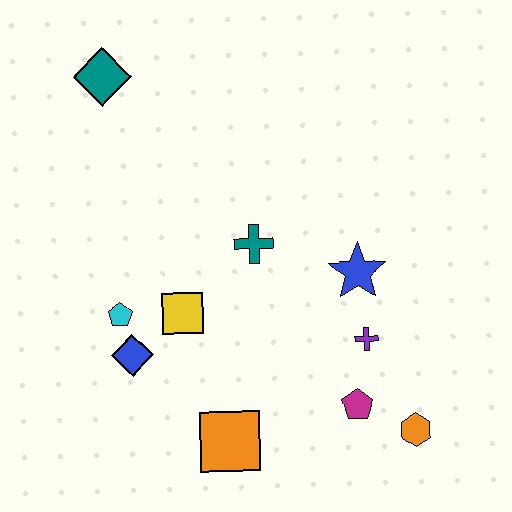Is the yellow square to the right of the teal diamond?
Yes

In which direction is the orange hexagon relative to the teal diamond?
The orange hexagon is below the teal diamond.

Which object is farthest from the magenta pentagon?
The teal diamond is farthest from the magenta pentagon.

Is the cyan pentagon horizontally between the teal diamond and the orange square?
Yes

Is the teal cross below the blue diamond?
No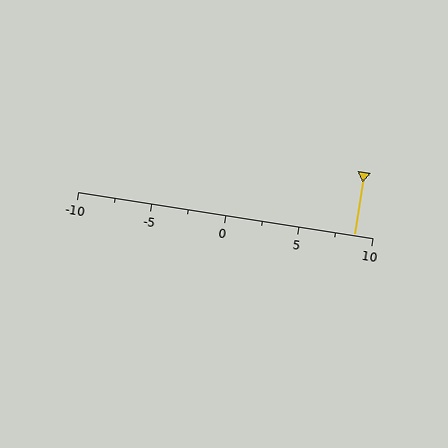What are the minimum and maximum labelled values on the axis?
The axis runs from -10 to 10.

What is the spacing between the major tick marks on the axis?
The major ticks are spaced 5 apart.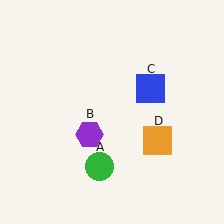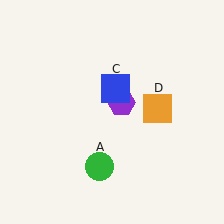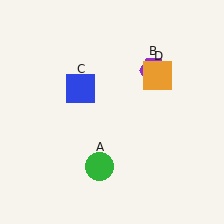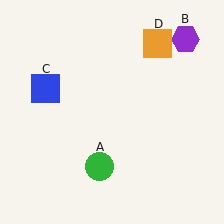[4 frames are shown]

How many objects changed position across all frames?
3 objects changed position: purple hexagon (object B), blue square (object C), orange square (object D).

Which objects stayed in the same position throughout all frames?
Green circle (object A) remained stationary.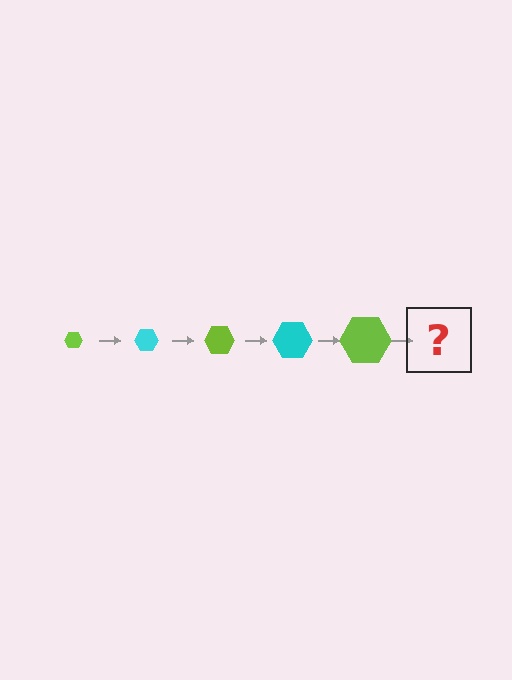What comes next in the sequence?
The next element should be a cyan hexagon, larger than the previous one.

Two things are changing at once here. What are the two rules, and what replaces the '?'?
The two rules are that the hexagon grows larger each step and the color cycles through lime and cyan. The '?' should be a cyan hexagon, larger than the previous one.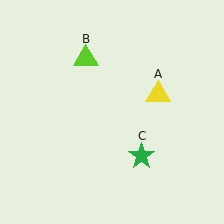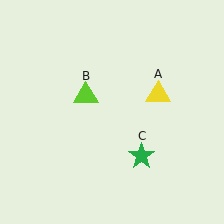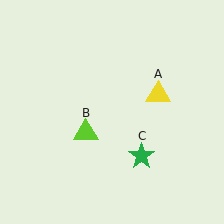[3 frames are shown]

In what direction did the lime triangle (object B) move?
The lime triangle (object B) moved down.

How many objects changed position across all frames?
1 object changed position: lime triangle (object B).